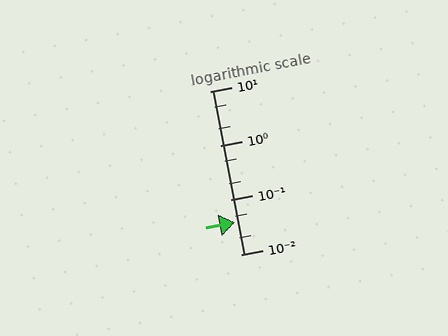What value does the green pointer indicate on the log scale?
The pointer indicates approximately 0.038.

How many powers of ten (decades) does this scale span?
The scale spans 3 decades, from 0.01 to 10.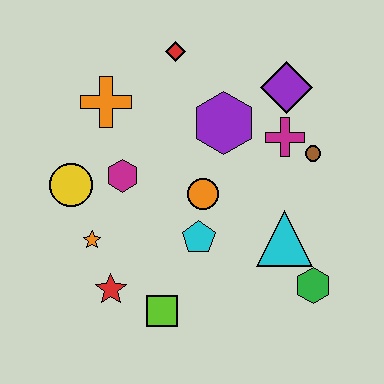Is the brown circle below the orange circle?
No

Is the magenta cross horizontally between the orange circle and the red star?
No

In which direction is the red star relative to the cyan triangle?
The red star is to the left of the cyan triangle.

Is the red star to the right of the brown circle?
No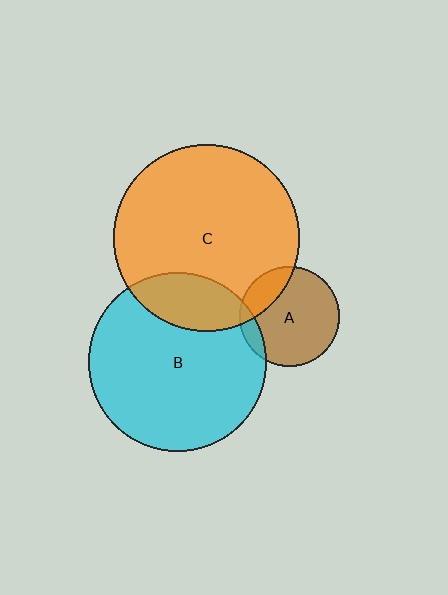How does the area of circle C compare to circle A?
Approximately 3.5 times.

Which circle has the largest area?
Circle C (orange).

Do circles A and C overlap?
Yes.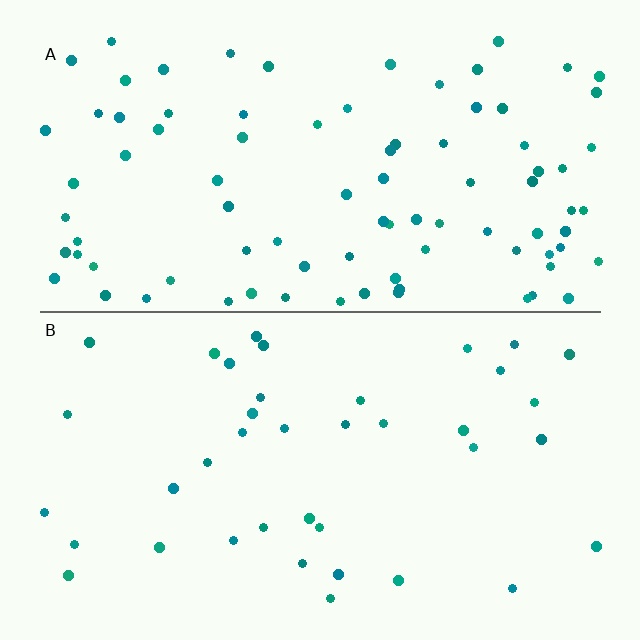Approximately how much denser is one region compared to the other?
Approximately 2.3× — region A over region B.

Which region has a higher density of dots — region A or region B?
A (the top).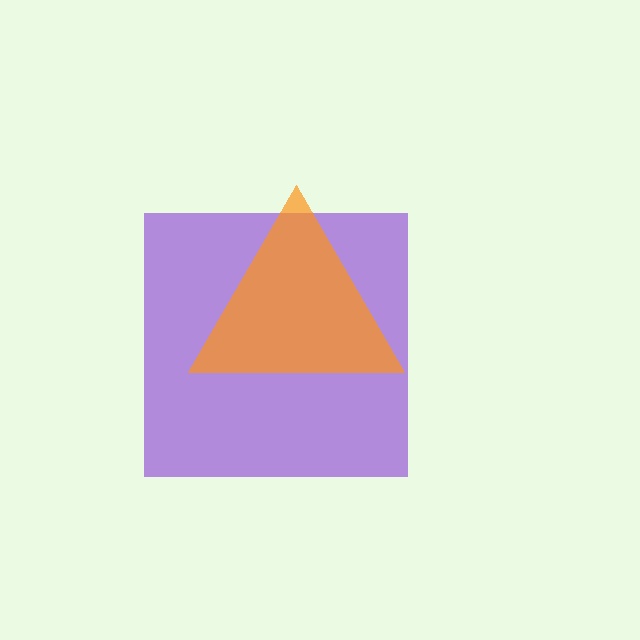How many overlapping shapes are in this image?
There are 2 overlapping shapes in the image.